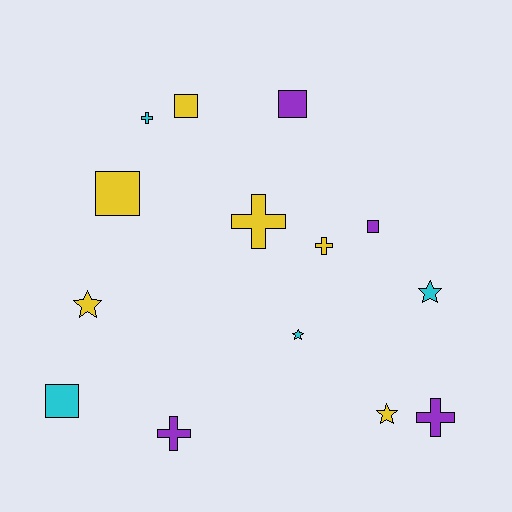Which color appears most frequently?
Yellow, with 6 objects.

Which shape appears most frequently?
Cross, with 5 objects.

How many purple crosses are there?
There are 2 purple crosses.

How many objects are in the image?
There are 14 objects.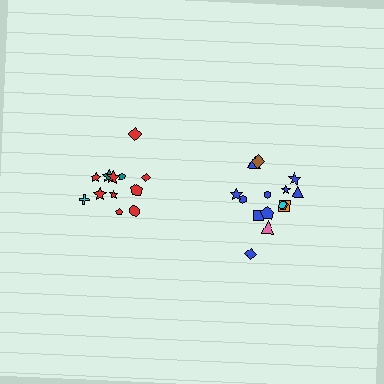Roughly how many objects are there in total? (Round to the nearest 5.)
Roughly 25 objects in total.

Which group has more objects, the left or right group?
The right group.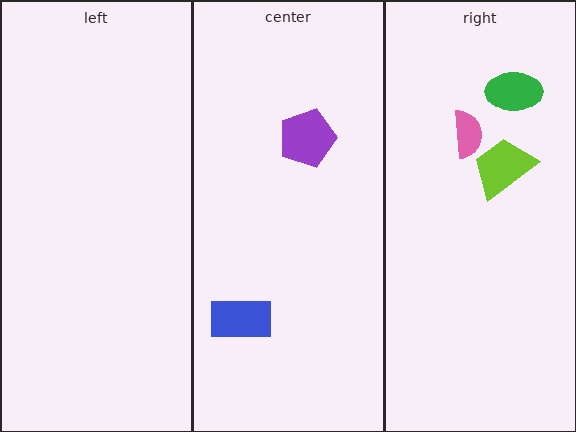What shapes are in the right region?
The green ellipse, the pink semicircle, the lime trapezoid.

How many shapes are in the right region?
3.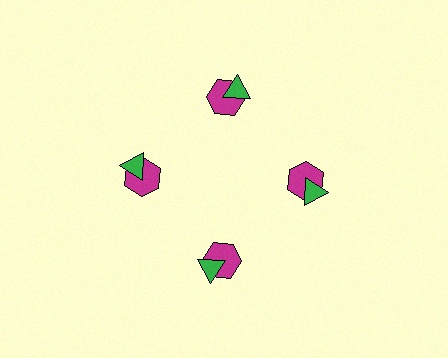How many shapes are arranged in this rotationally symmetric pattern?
There are 8 shapes, arranged in 4 groups of 2.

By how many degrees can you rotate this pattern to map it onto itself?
The pattern maps onto itself every 90 degrees of rotation.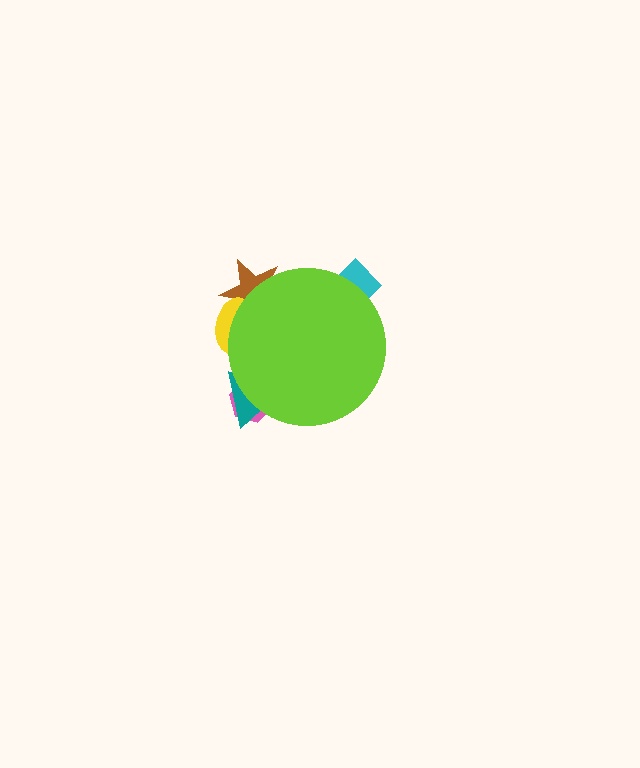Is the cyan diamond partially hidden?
Yes, the cyan diamond is partially hidden behind the lime circle.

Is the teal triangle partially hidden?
Yes, the teal triangle is partially hidden behind the lime circle.